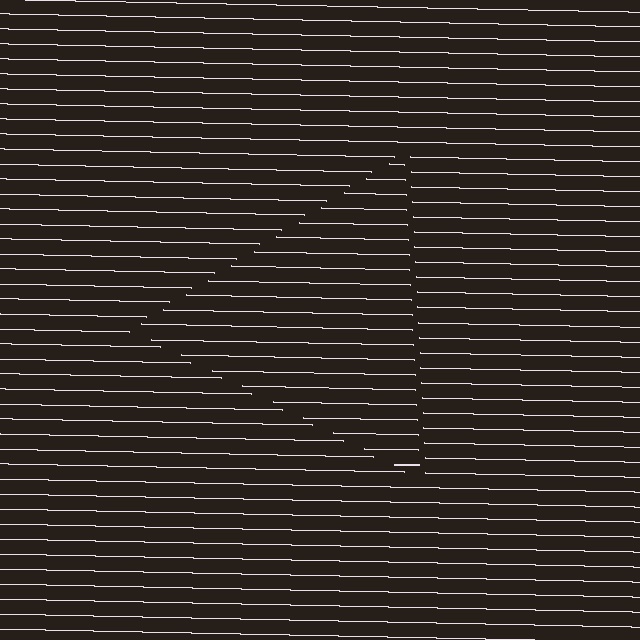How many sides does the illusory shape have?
3 sides — the line-ends trace a triangle.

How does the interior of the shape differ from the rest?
The interior of the shape contains the same grating, shifted by half a period — the contour is defined by the phase discontinuity where line-ends from the inner and outer gratings abut.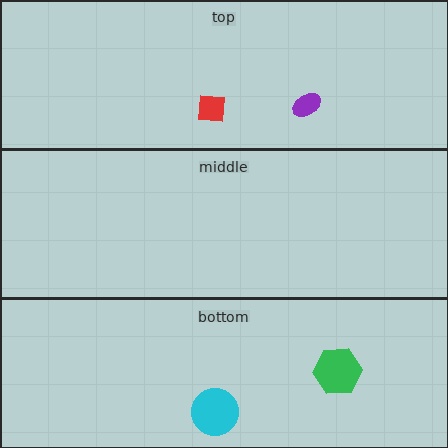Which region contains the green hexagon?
The bottom region.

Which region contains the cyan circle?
The bottom region.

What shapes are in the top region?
The purple ellipse, the red square.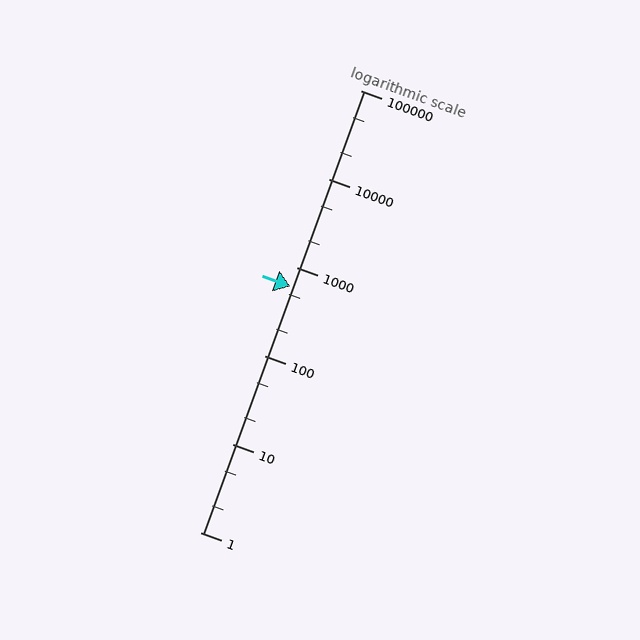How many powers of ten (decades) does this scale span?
The scale spans 5 decades, from 1 to 100000.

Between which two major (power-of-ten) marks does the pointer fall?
The pointer is between 100 and 1000.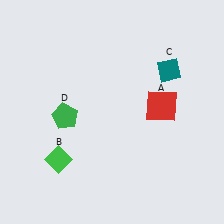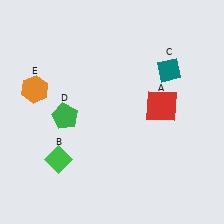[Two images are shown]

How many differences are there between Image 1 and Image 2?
There is 1 difference between the two images.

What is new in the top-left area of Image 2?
An orange hexagon (E) was added in the top-left area of Image 2.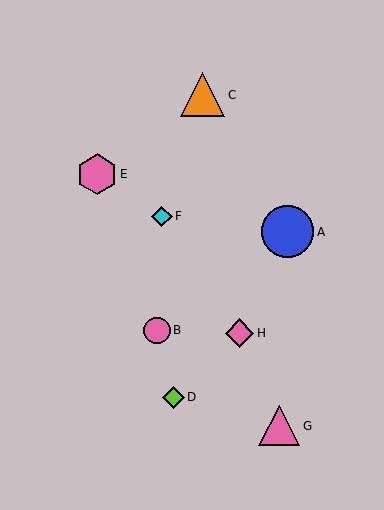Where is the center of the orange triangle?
The center of the orange triangle is at (203, 95).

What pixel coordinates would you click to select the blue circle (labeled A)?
Click at (288, 232) to select the blue circle A.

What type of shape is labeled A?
Shape A is a blue circle.